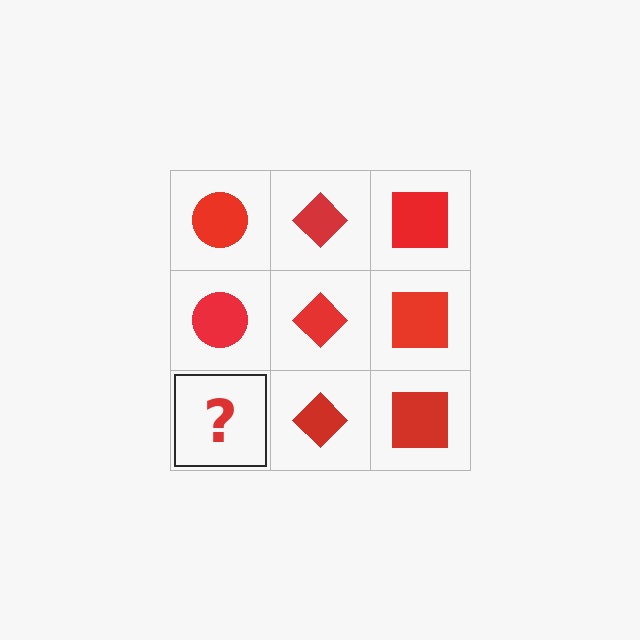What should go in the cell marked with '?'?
The missing cell should contain a red circle.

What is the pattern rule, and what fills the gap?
The rule is that each column has a consistent shape. The gap should be filled with a red circle.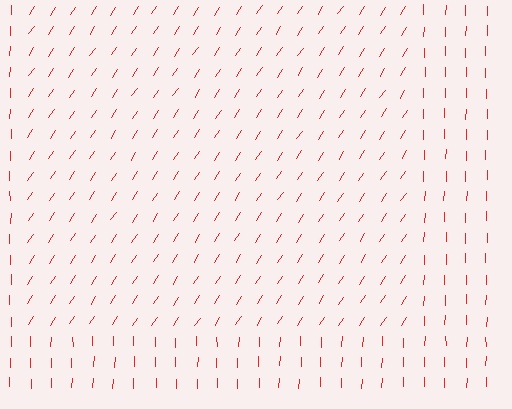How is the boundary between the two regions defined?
The boundary is defined purely by a change in line orientation (approximately 32 degrees difference). All lines are the same color and thickness.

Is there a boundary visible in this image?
Yes, there is a texture boundary formed by a change in line orientation.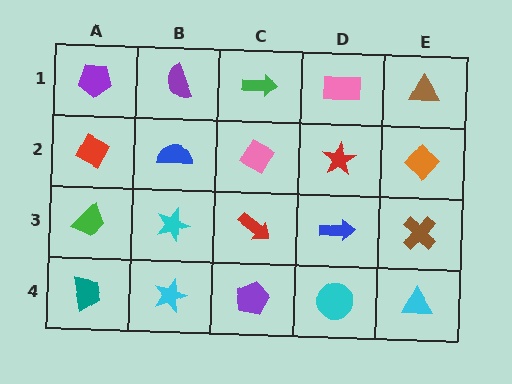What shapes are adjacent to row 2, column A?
A purple pentagon (row 1, column A), a green trapezoid (row 3, column A), a blue semicircle (row 2, column B).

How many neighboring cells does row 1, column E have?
2.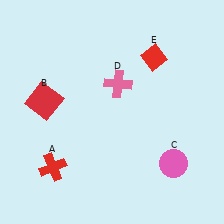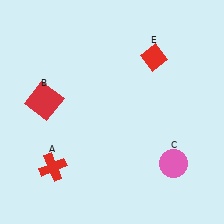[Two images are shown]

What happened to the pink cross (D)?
The pink cross (D) was removed in Image 2. It was in the top-right area of Image 1.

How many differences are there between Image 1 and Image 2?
There is 1 difference between the two images.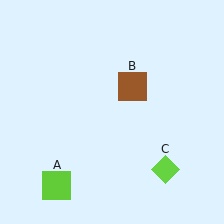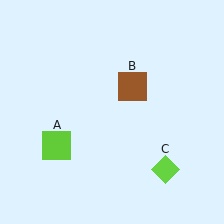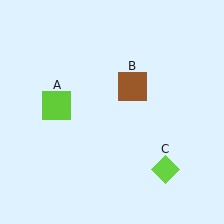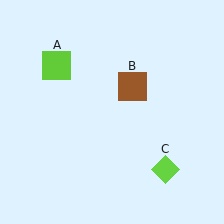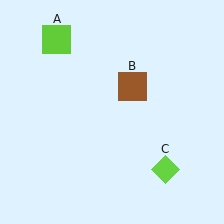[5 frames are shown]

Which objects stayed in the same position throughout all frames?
Brown square (object B) and lime diamond (object C) remained stationary.